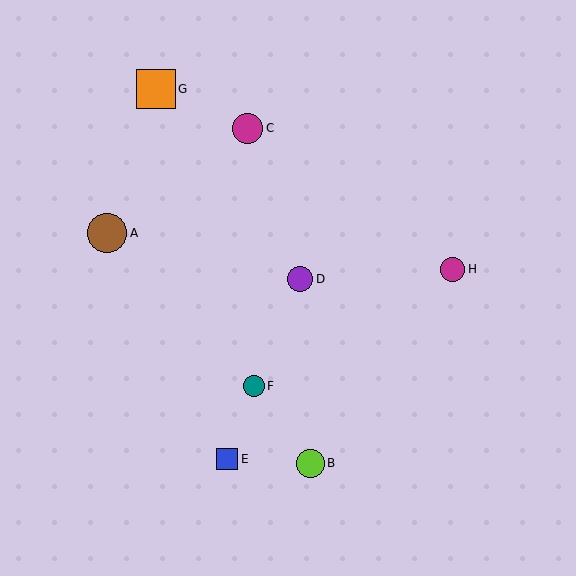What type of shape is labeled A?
Shape A is a brown circle.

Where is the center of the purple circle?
The center of the purple circle is at (300, 279).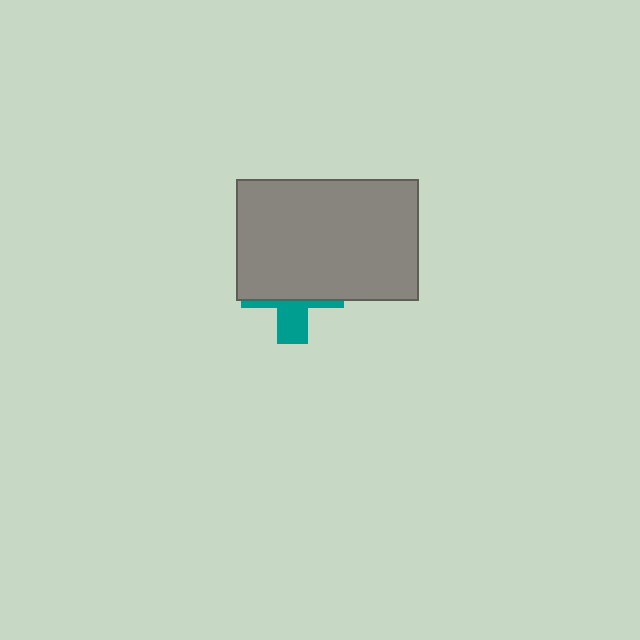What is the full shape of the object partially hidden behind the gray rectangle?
The partially hidden object is a teal cross.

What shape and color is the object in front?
The object in front is a gray rectangle.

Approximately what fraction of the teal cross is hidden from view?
Roughly 68% of the teal cross is hidden behind the gray rectangle.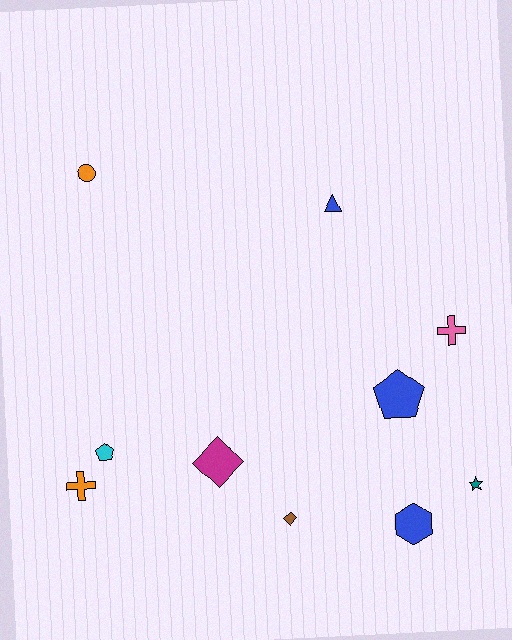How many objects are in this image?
There are 10 objects.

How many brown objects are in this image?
There is 1 brown object.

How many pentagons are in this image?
There are 2 pentagons.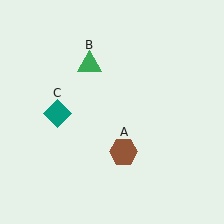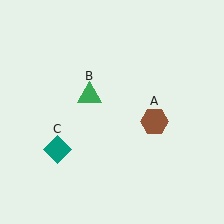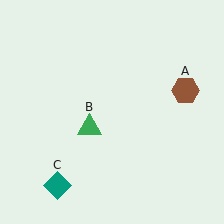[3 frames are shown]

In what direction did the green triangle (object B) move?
The green triangle (object B) moved down.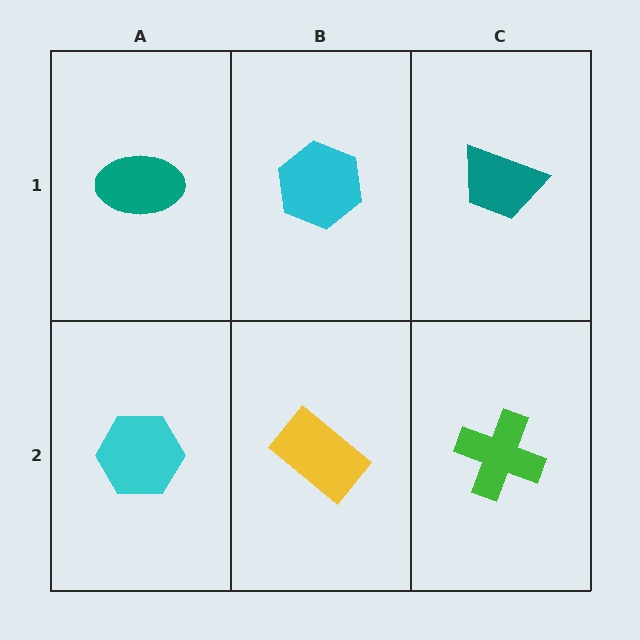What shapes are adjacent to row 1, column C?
A green cross (row 2, column C), a cyan hexagon (row 1, column B).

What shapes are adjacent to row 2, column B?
A cyan hexagon (row 1, column B), a cyan hexagon (row 2, column A), a green cross (row 2, column C).